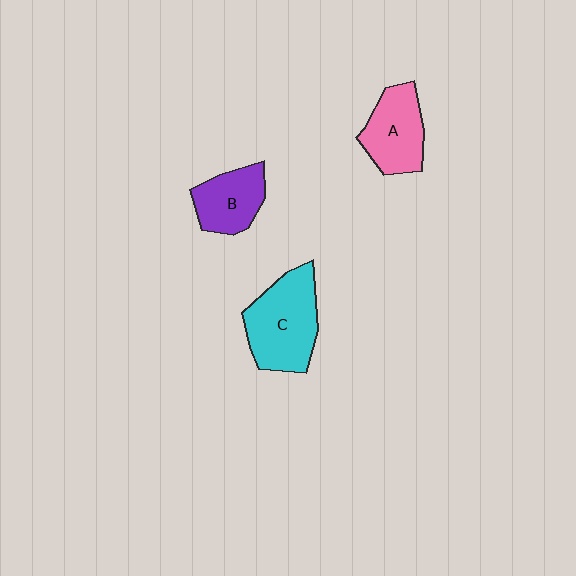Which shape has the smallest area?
Shape B (purple).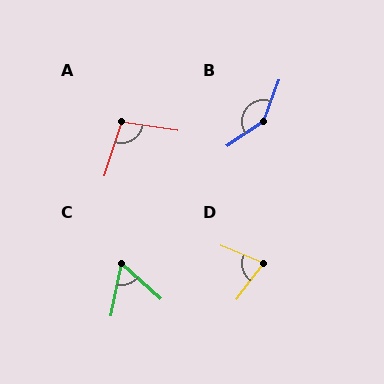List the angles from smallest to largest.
C (60°), D (75°), A (99°), B (144°).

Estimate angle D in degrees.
Approximately 75 degrees.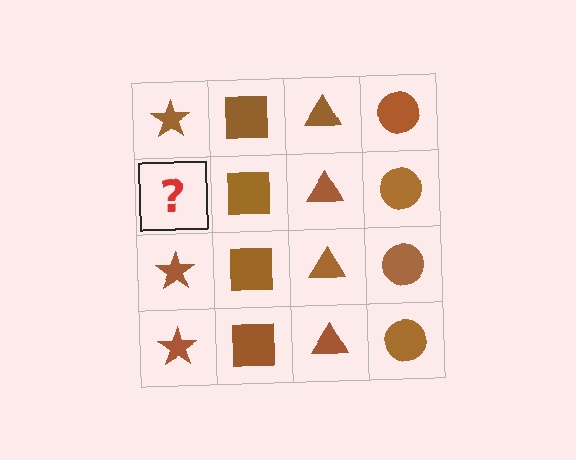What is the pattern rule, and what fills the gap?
The rule is that each column has a consistent shape. The gap should be filled with a brown star.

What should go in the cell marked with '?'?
The missing cell should contain a brown star.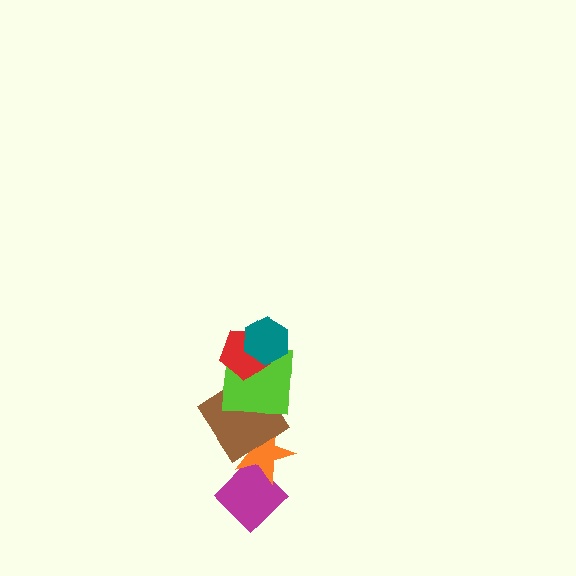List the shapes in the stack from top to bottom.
From top to bottom: the teal hexagon, the red pentagon, the lime square, the brown diamond, the orange star, the magenta diamond.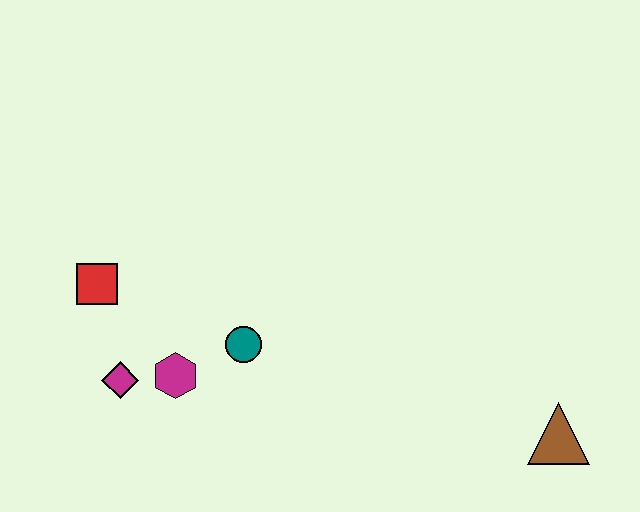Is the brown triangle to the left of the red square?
No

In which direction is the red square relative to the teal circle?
The red square is to the left of the teal circle.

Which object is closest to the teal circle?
The magenta hexagon is closest to the teal circle.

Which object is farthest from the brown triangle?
The red square is farthest from the brown triangle.